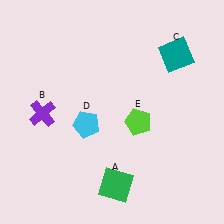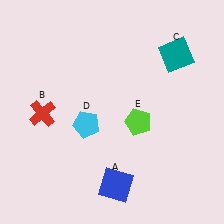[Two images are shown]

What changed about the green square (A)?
In Image 1, A is green. In Image 2, it changed to blue.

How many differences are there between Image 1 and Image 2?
There are 2 differences between the two images.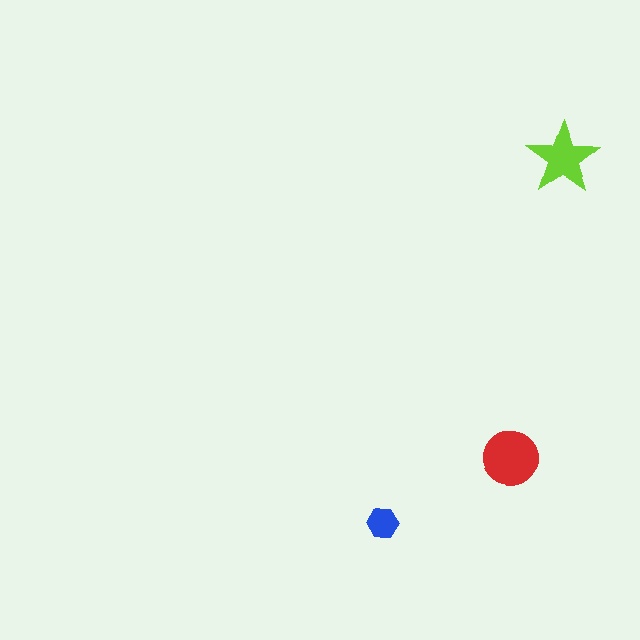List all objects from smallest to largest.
The blue hexagon, the lime star, the red circle.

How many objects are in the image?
There are 3 objects in the image.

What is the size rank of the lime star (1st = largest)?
2nd.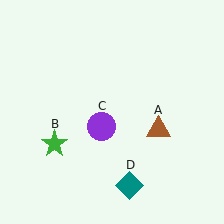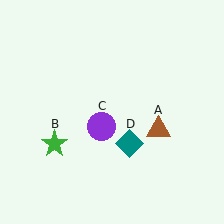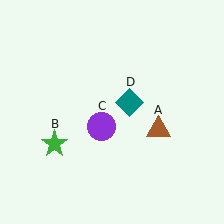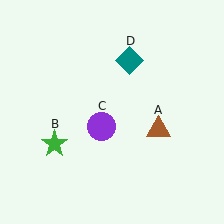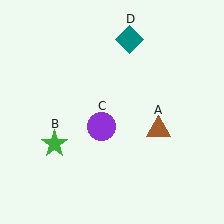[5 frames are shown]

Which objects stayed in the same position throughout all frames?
Brown triangle (object A) and green star (object B) and purple circle (object C) remained stationary.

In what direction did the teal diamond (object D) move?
The teal diamond (object D) moved up.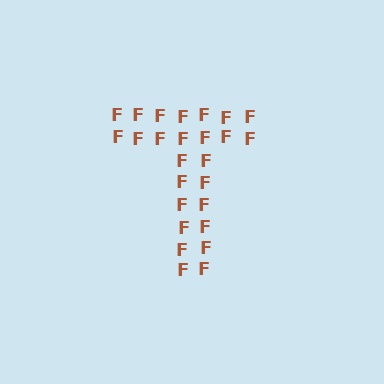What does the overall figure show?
The overall figure shows the letter T.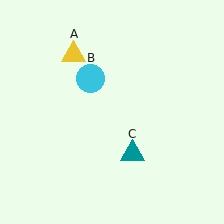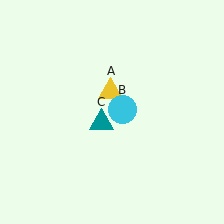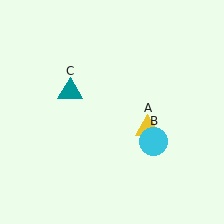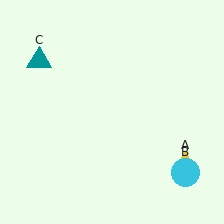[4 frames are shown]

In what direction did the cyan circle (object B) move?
The cyan circle (object B) moved down and to the right.